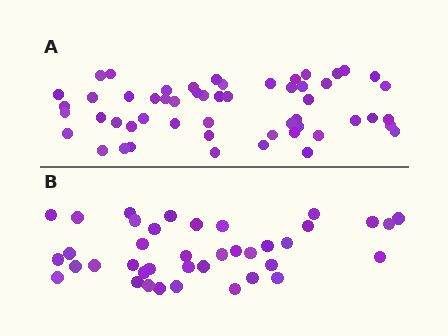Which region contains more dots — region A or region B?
Region A (the top region) has more dots.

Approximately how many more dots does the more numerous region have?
Region A has approximately 15 more dots than region B.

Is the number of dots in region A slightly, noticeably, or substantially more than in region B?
Region A has noticeably more, but not dramatically so. The ratio is roughly 1.4 to 1.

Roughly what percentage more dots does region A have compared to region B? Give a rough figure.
About 40% more.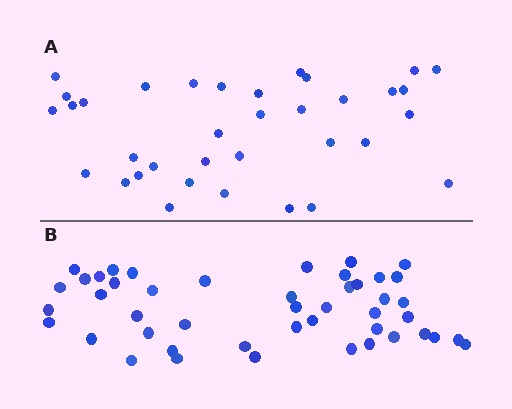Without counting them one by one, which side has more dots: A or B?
Region B (the bottom region) has more dots.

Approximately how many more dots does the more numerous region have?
Region B has roughly 12 or so more dots than region A.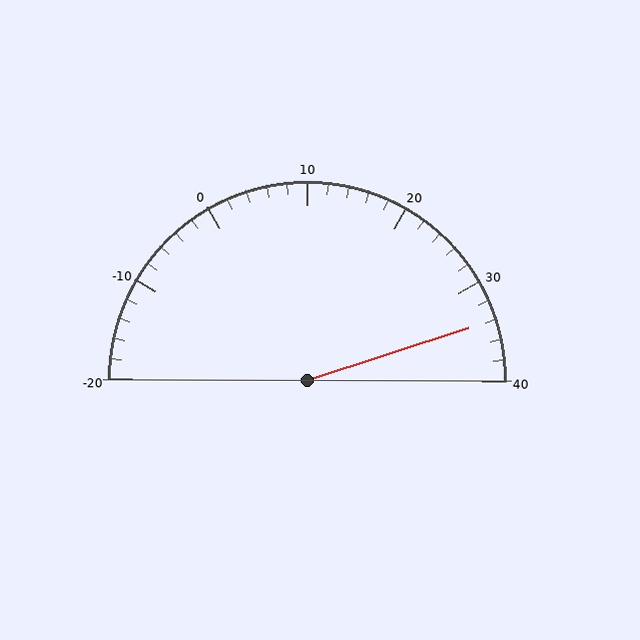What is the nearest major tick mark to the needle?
The nearest major tick mark is 30.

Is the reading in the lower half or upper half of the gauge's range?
The reading is in the upper half of the range (-20 to 40).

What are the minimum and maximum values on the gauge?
The gauge ranges from -20 to 40.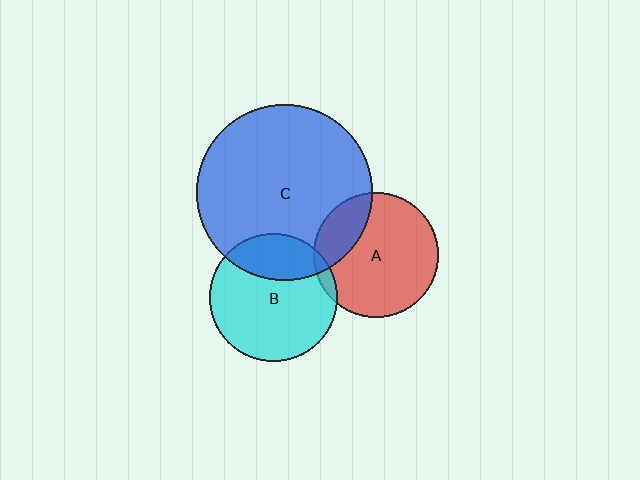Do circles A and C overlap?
Yes.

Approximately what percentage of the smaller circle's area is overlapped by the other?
Approximately 25%.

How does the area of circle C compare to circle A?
Approximately 2.0 times.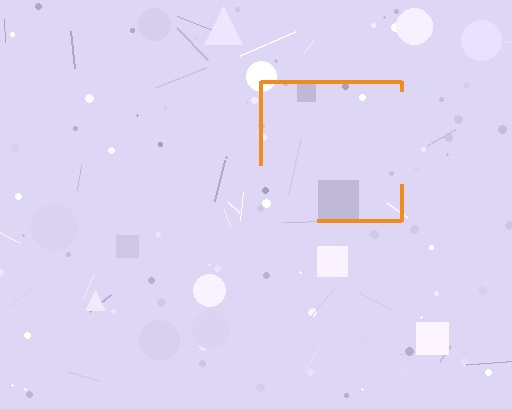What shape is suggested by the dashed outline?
The dashed outline suggests a square.